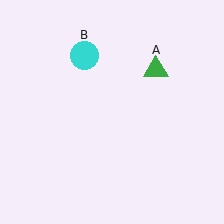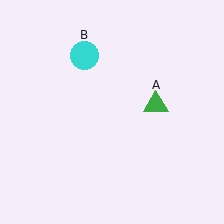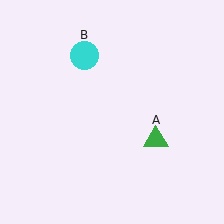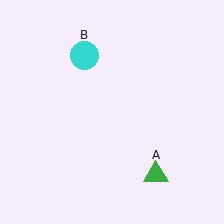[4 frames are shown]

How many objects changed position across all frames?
1 object changed position: green triangle (object A).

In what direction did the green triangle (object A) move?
The green triangle (object A) moved down.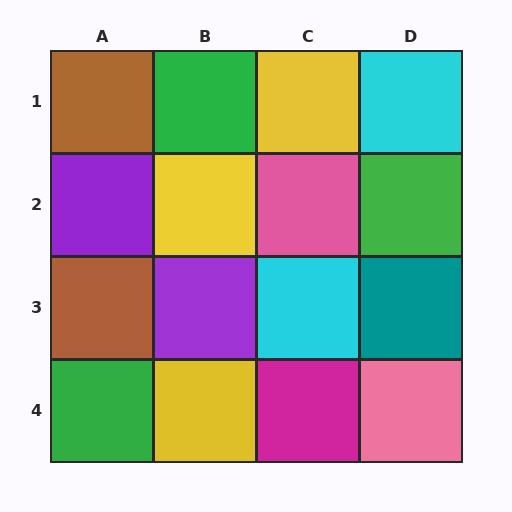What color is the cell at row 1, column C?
Yellow.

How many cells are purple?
2 cells are purple.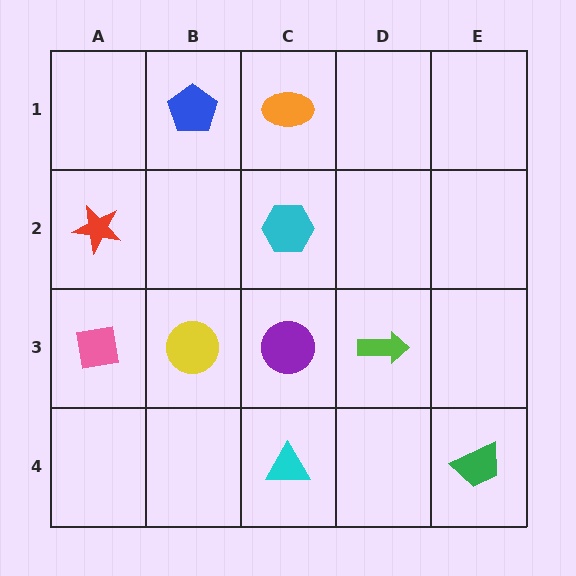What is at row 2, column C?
A cyan hexagon.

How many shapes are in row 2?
2 shapes.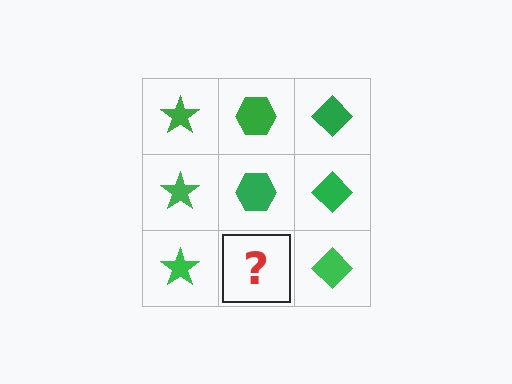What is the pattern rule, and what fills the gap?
The rule is that each column has a consistent shape. The gap should be filled with a green hexagon.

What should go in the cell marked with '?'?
The missing cell should contain a green hexagon.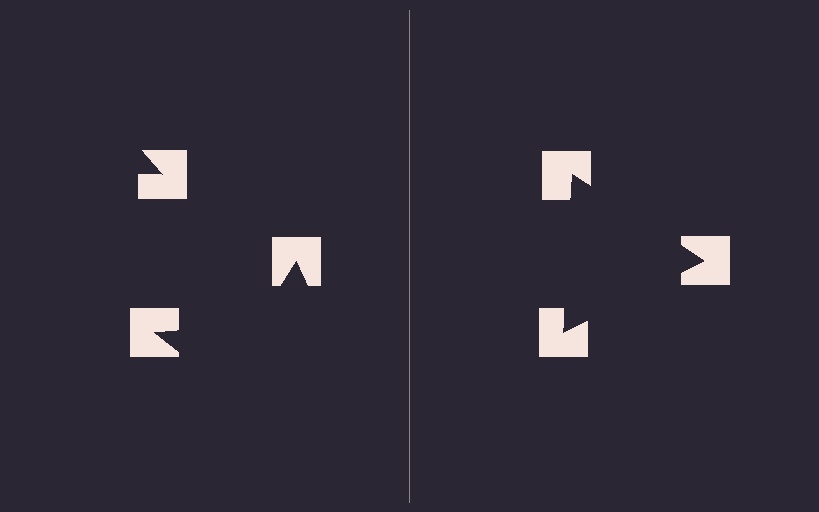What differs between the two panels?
The notched squares are positioned identically on both sides; only the wedge orientations differ. On the right they align to a triangle; on the left they are misaligned.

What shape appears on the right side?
An illusory triangle.